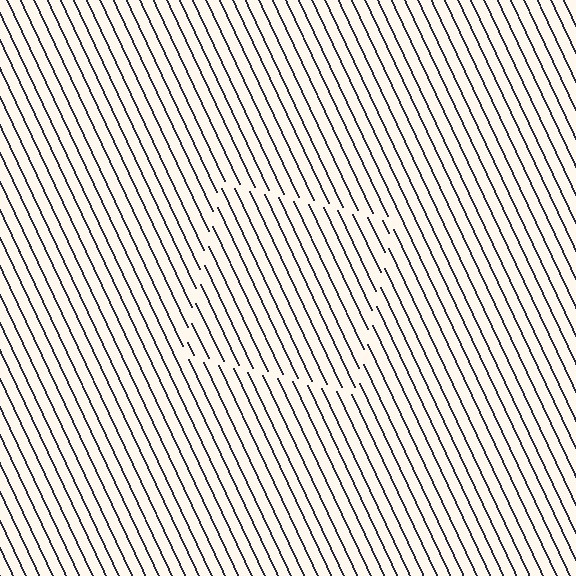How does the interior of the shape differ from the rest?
The interior of the shape contains the same grating, shifted by half a period — the contour is defined by the phase discontinuity where line-ends from the inner and outer gratings abut.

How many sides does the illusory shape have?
4 sides — the line-ends trace a square.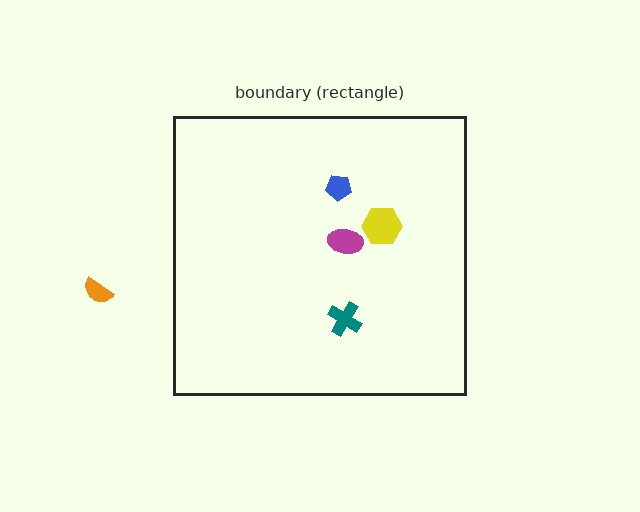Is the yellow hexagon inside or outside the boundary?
Inside.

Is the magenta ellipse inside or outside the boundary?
Inside.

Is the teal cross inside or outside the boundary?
Inside.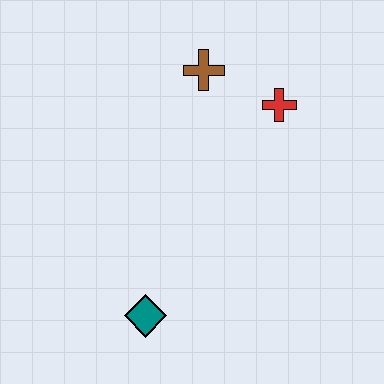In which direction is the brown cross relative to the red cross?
The brown cross is to the left of the red cross.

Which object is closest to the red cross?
The brown cross is closest to the red cross.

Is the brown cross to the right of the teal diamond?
Yes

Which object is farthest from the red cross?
The teal diamond is farthest from the red cross.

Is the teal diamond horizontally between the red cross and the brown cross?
No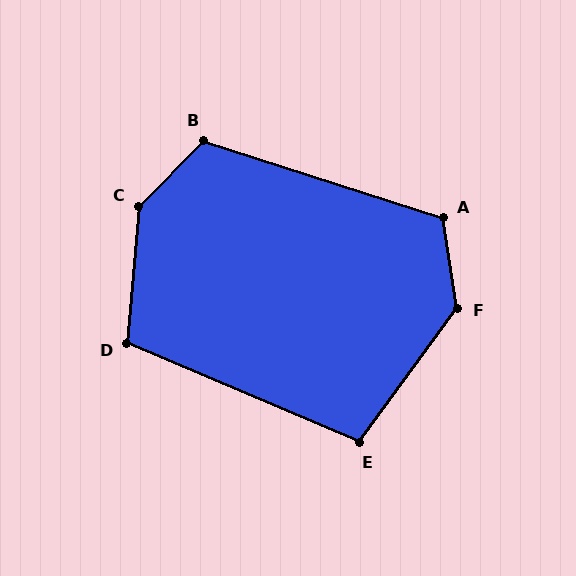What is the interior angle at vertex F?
Approximately 135 degrees (obtuse).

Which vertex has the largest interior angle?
C, at approximately 140 degrees.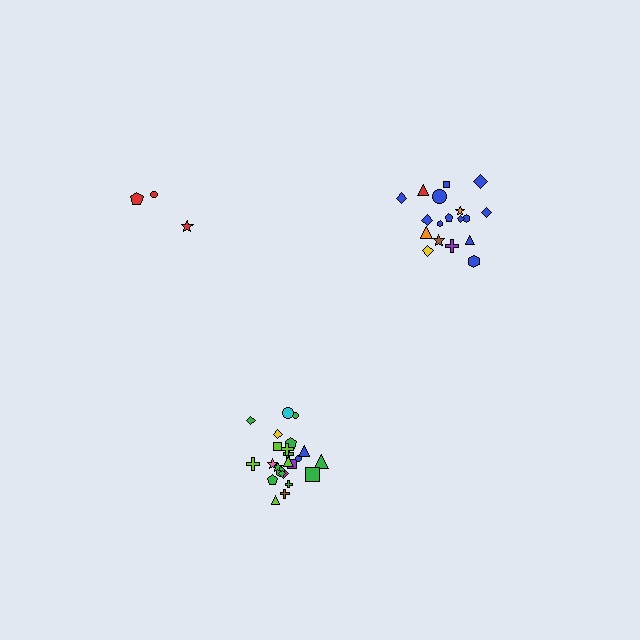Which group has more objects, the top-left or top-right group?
The top-right group.